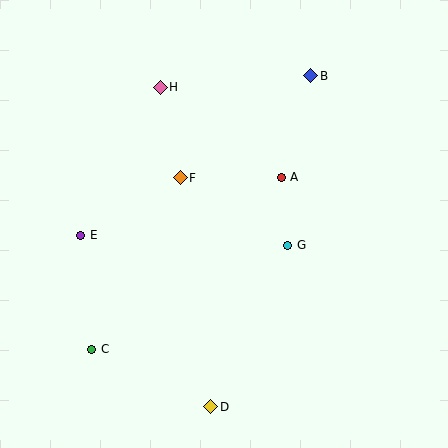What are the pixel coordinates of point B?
Point B is at (311, 76).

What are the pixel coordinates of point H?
Point H is at (160, 87).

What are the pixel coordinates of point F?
Point F is at (180, 178).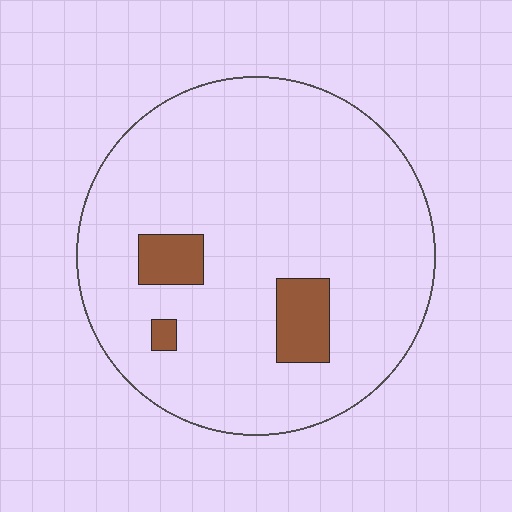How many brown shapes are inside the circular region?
3.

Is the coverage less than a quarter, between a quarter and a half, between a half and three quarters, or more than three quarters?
Less than a quarter.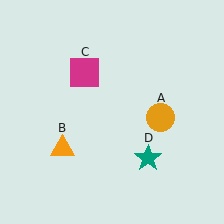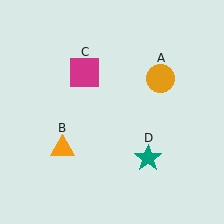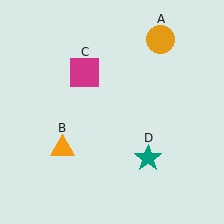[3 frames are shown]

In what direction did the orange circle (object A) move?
The orange circle (object A) moved up.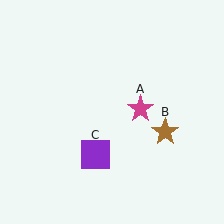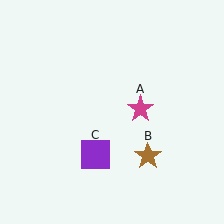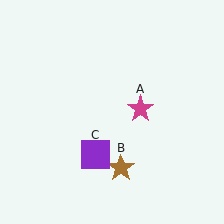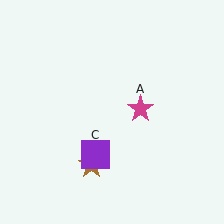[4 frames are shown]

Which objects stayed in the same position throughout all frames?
Magenta star (object A) and purple square (object C) remained stationary.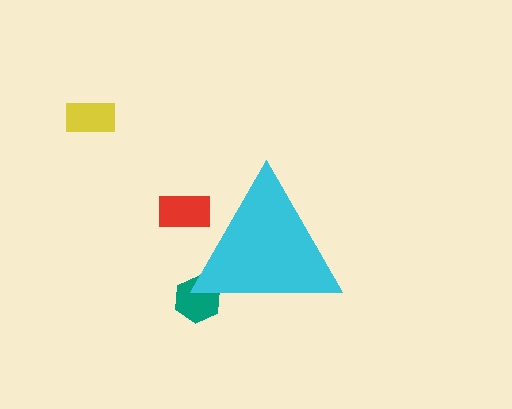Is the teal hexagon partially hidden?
Yes, the teal hexagon is partially hidden behind the cyan triangle.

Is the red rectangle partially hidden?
Yes, the red rectangle is partially hidden behind the cyan triangle.